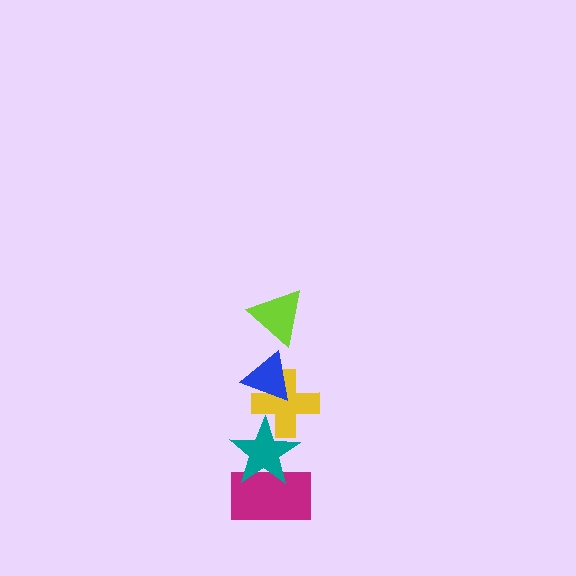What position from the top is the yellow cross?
The yellow cross is 3rd from the top.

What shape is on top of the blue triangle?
The lime triangle is on top of the blue triangle.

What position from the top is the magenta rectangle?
The magenta rectangle is 5th from the top.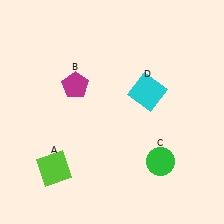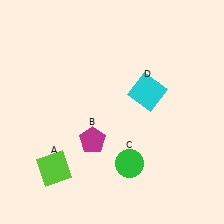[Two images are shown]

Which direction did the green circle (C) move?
The green circle (C) moved left.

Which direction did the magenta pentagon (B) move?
The magenta pentagon (B) moved down.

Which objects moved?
The objects that moved are: the magenta pentagon (B), the green circle (C).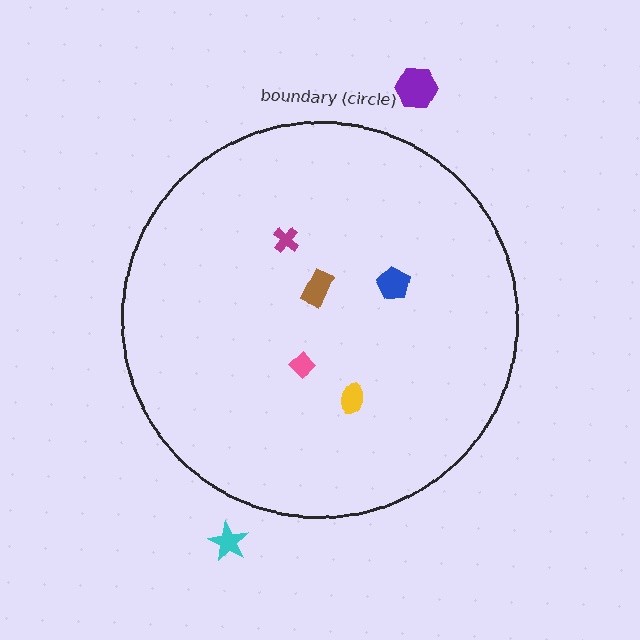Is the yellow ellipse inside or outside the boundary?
Inside.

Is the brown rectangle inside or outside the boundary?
Inside.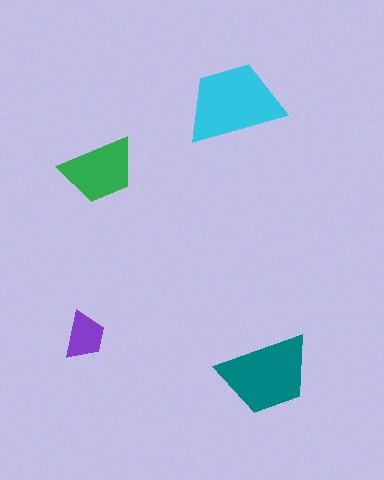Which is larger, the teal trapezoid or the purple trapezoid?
The teal one.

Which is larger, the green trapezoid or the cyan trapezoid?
The cyan one.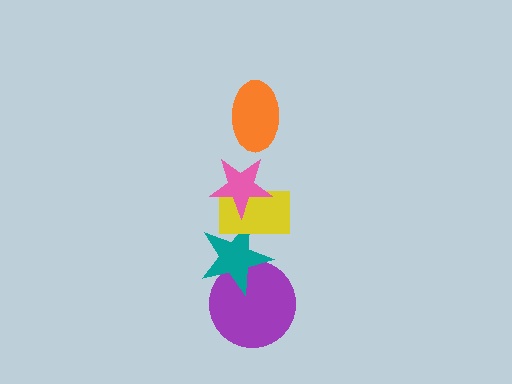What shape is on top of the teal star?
The yellow rectangle is on top of the teal star.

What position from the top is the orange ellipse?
The orange ellipse is 1st from the top.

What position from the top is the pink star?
The pink star is 2nd from the top.